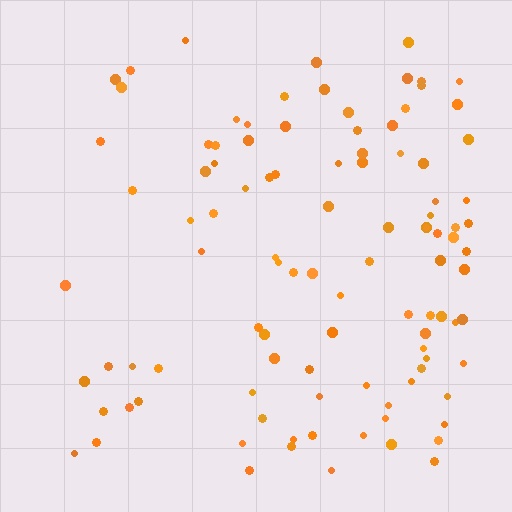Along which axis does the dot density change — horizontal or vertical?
Horizontal.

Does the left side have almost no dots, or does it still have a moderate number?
Still a moderate number, just noticeably fewer than the right.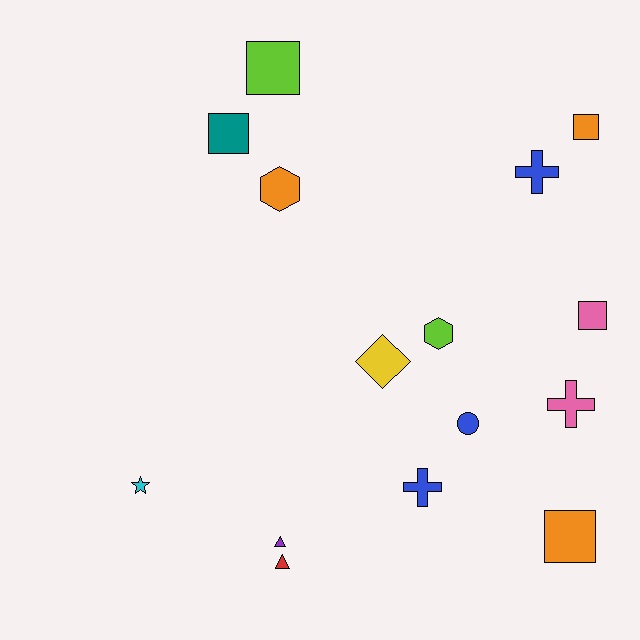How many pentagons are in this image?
There are no pentagons.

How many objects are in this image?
There are 15 objects.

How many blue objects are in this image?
There are 3 blue objects.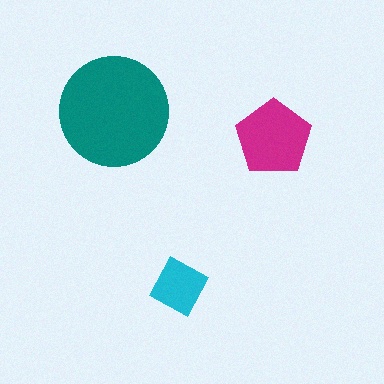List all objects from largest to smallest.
The teal circle, the magenta pentagon, the cyan square.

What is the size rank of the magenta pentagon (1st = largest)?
2nd.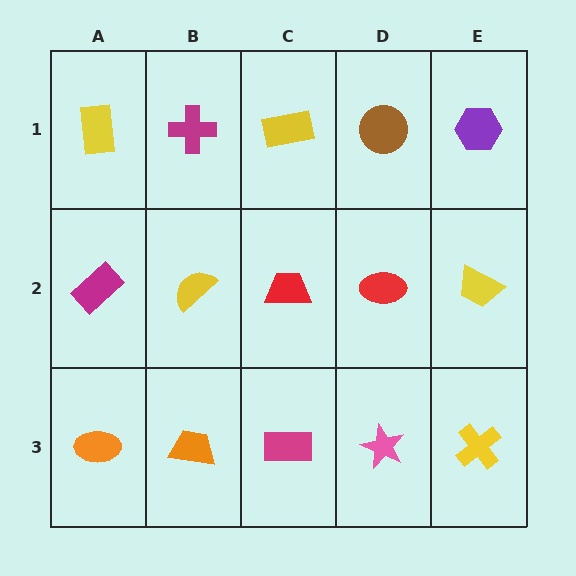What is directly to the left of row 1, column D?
A yellow rectangle.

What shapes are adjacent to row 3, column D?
A red ellipse (row 2, column D), a magenta rectangle (row 3, column C), a yellow cross (row 3, column E).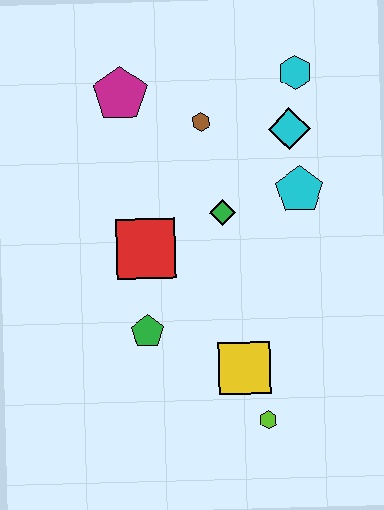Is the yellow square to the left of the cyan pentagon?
Yes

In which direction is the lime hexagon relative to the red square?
The lime hexagon is below the red square.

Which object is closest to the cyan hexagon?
The cyan diamond is closest to the cyan hexagon.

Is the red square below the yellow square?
No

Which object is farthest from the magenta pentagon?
The lime hexagon is farthest from the magenta pentagon.